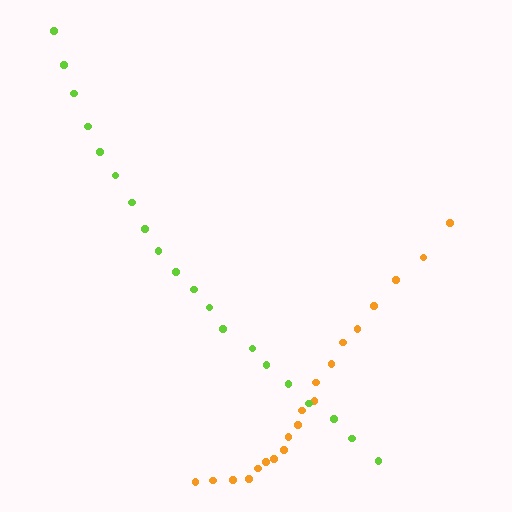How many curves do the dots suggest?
There are 2 distinct paths.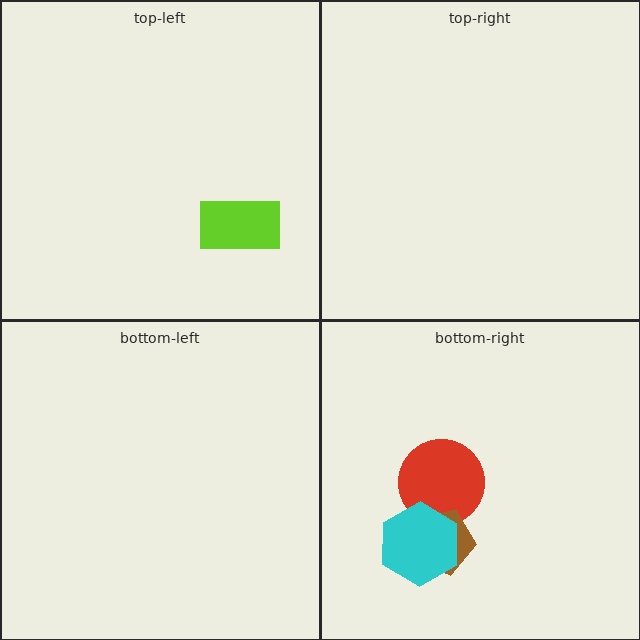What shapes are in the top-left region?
The lime rectangle.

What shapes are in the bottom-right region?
The red circle, the brown pentagon, the cyan hexagon.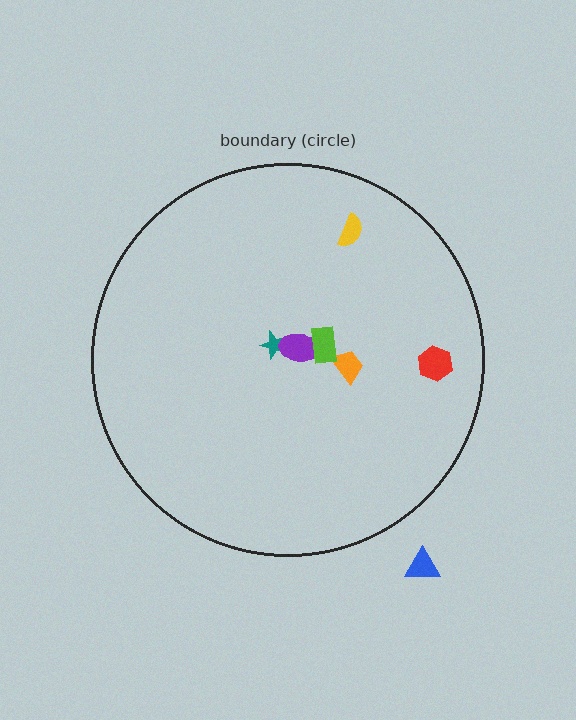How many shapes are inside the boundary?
6 inside, 1 outside.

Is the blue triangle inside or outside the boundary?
Outside.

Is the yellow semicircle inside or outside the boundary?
Inside.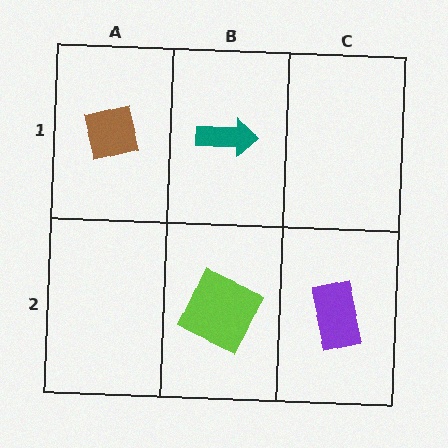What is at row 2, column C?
A purple rectangle.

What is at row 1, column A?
A brown square.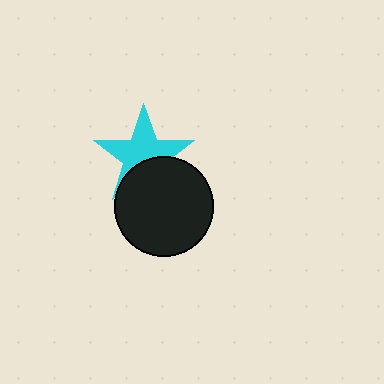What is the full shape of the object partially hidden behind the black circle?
The partially hidden object is a cyan star.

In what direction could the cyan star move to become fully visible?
The cyan star could move up. That would shift it out from behind the black circle entirely.